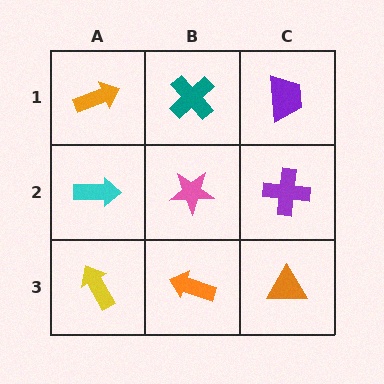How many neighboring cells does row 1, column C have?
2.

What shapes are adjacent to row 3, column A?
A cyan arrow (row 2, column A), an orange arrow (row 3, column B).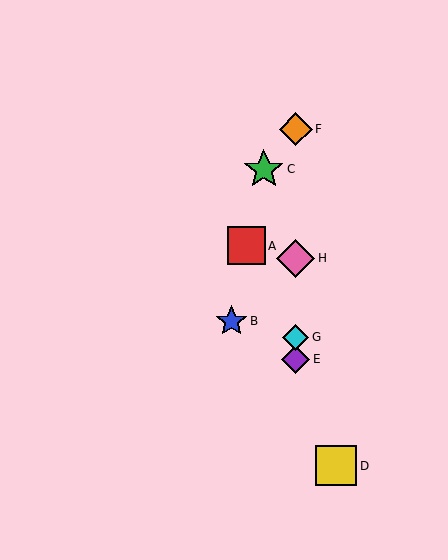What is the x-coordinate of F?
Object F is at x≈296.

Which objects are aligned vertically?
Objects E, F, G, H are aligned vertically.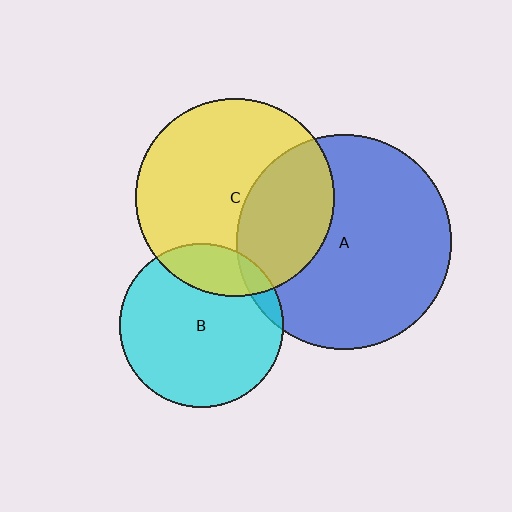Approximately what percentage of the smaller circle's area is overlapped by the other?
Approximately 35%.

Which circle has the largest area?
Circle A (blue).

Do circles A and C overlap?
Yes.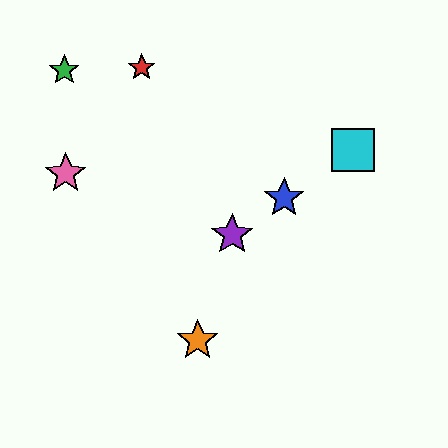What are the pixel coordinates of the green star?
The green star is at (64, 70).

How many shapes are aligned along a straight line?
4 shapes (the blue star, the yellow star, the purple star, the cyan square) are aligned along a straight line.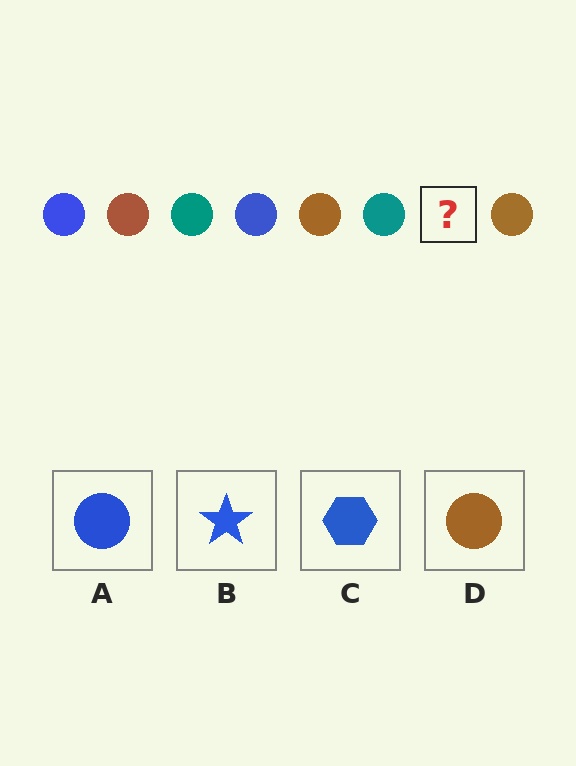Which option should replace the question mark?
Option A.